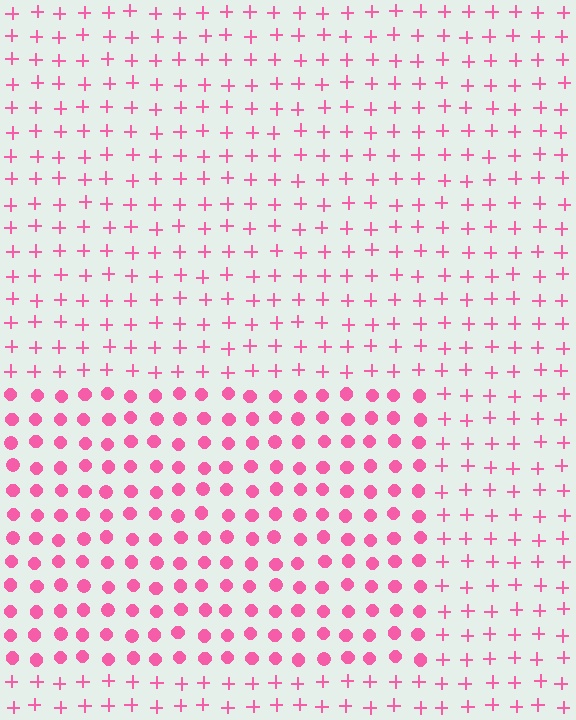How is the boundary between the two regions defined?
The boundary is defined by a change in element shape: circles inside vs. plus signs outside. All elements share the same color and spacing.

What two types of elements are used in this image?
The image uses circles inside the rectangle region and plus signs outside it.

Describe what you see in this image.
The image is filled with small pink elements arranged in a uniform grid. A rectangle-shaped region contains circles, while the surrounding area contains plus signs. The boundary is defined purely by the change in element shape.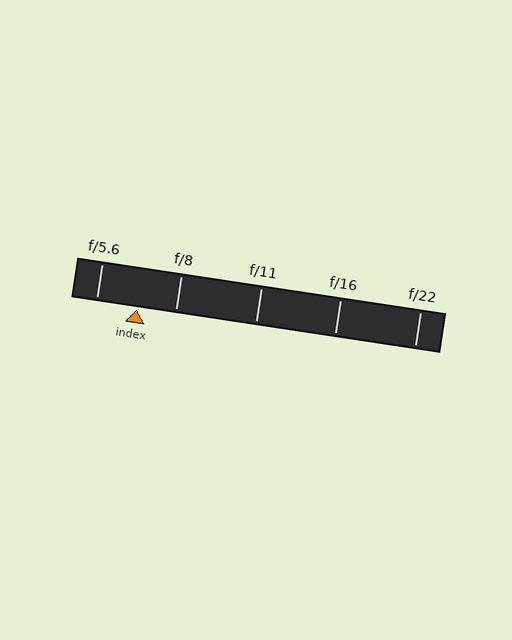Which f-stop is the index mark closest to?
The index mark is closest to f/8.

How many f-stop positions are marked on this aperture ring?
There are 5 f-stop positions marked.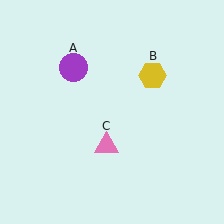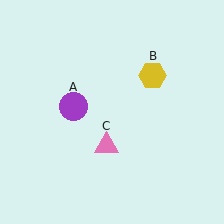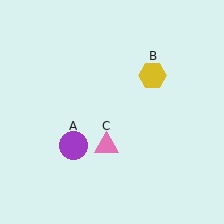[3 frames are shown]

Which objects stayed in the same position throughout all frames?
Yellow hexagon (object B) and pink triangle (object C) remained stationary.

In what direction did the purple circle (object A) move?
The purple circle (object A) moved down.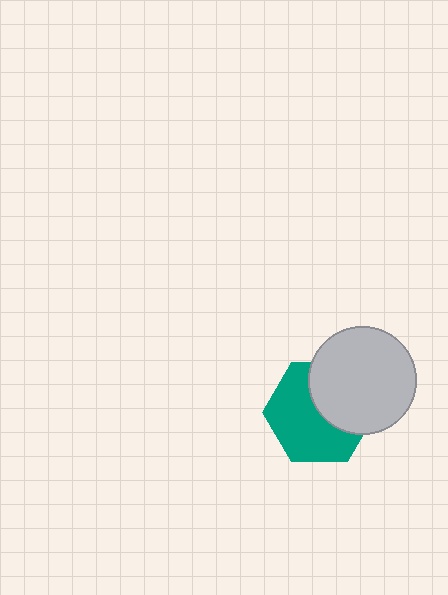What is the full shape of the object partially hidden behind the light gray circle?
The partially hidden object is a teal hexagon.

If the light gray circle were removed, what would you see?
You would see the complete teal hexagon.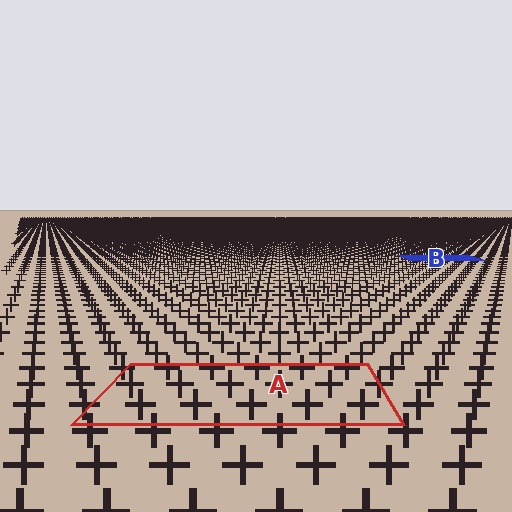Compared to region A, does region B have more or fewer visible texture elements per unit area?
Region B has more texture elements per unit area — they are packed more densely because it is farther away.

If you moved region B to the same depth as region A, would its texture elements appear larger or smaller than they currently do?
They would appear larger. At a closer depth, the same texture elements are projected at a bigger on-screen size.